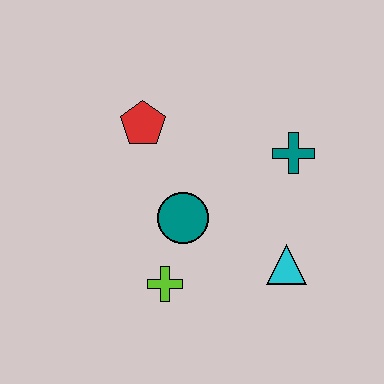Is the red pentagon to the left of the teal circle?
Yes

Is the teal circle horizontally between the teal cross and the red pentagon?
Yes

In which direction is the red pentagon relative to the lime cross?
The red pentagon is above the lime cross.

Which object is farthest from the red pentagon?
The cyan triangle is farthest from the red pentagon.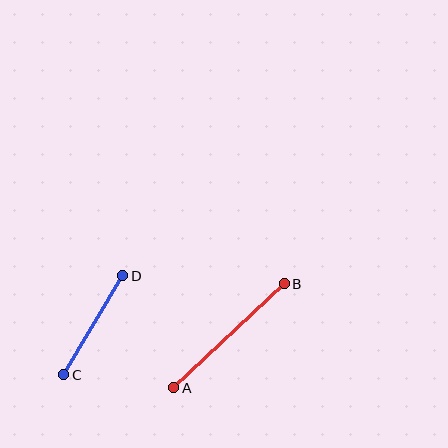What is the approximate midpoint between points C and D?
The midpoint is at approximately (93, 325) pixels.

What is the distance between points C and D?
The distance is approximately 115 pixels.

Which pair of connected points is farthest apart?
Points A and B are farthest apart.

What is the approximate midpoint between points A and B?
The midpoint is at approximately (229, 336) pixels.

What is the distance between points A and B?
The distance is approximately 152 pixels.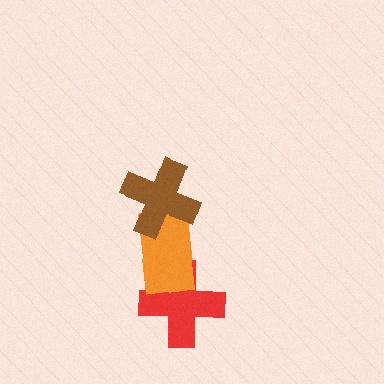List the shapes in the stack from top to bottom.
From top to bottom: the brown cross, the orange rectangle, the red cross.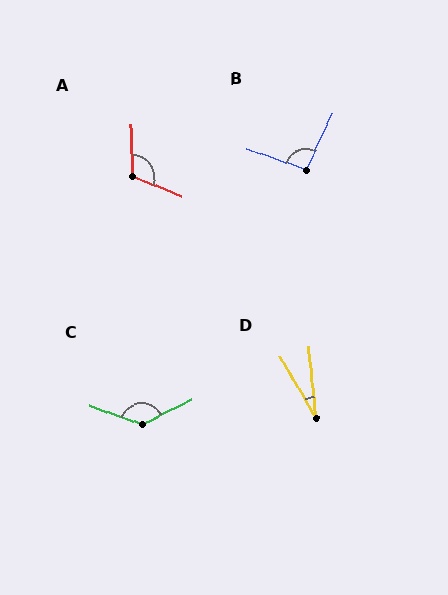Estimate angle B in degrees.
Approximately 95 degrees.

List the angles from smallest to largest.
D (24°), B (95°), A (112°), C (134°).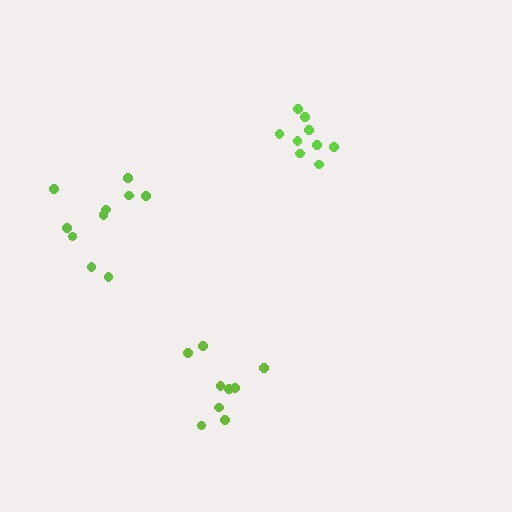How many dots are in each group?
Group 1: 10 dots, Group 2: 9 dots, Group 3: 9 dots (28 total).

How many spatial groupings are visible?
There are 3 spatial groupings.